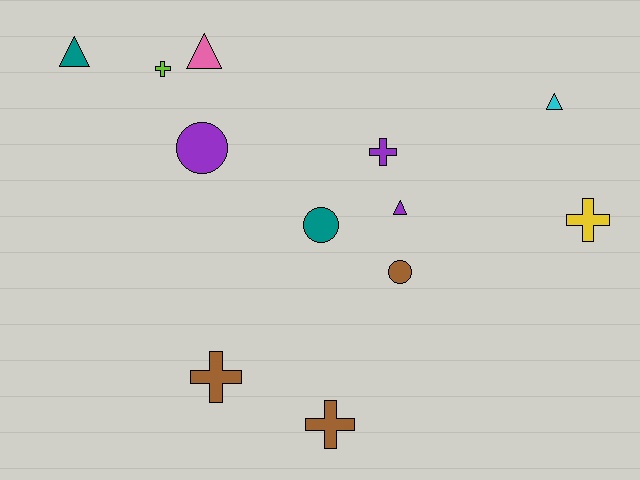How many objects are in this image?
There are 12 objects.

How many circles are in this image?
There are 3 circles.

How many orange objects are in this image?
There are no orange objects.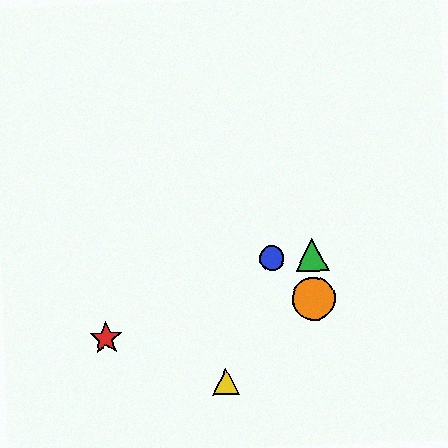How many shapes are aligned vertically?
3 shapes (the green triangle, the purple triangle, the orange circle) are aligned vertically.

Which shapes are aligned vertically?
The green triangle, the purple triangle, the orange circle are aligned vertically.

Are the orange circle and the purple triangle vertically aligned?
Yes, both are at x≈314.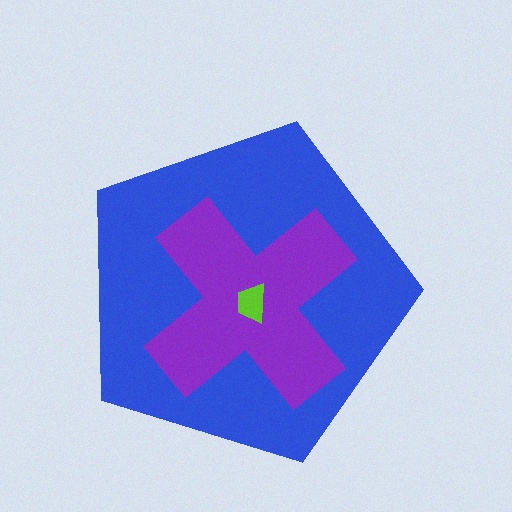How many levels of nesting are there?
3.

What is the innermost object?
The lime trapezoid.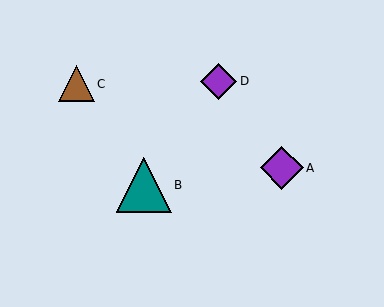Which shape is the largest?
The teal triangle (labeled B) is the largest.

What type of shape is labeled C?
Shape C is a brown triangle.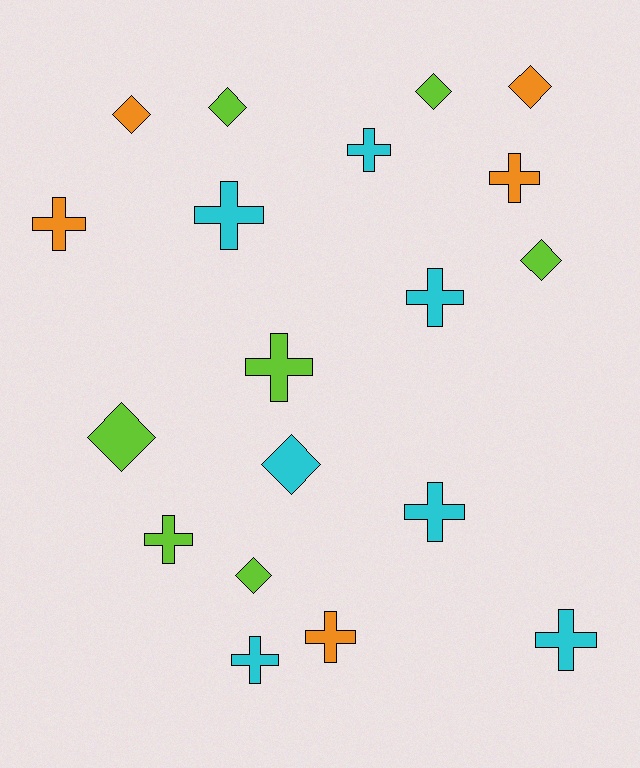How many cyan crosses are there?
There are 6 cyan crosses.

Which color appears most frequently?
Lime, with 7 objects.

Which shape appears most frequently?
Cross, with 11 objects.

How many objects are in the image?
There are 19 objects.